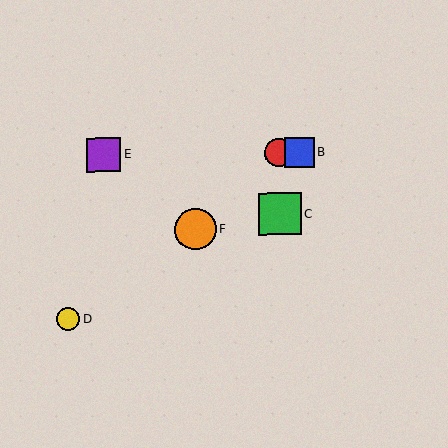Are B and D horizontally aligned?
No, B is at y≈152 and D is at y≈319.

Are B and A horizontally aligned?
Yes, both are at y≈152.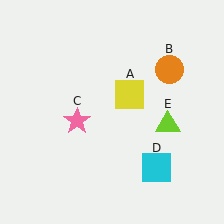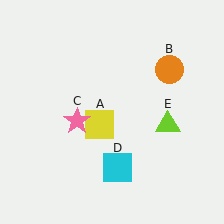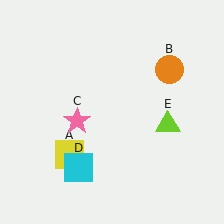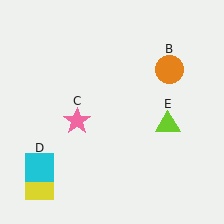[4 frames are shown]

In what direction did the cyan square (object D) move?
The cyan square (object D) moved left.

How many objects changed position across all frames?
2 objects changed position: yellow square (object A), cyan square (object D).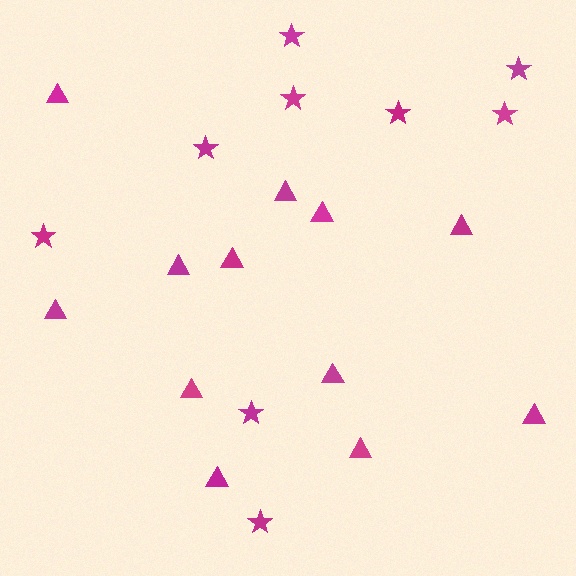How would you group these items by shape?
There are 2 groups: one group of triangles (12) and one group of stars (9).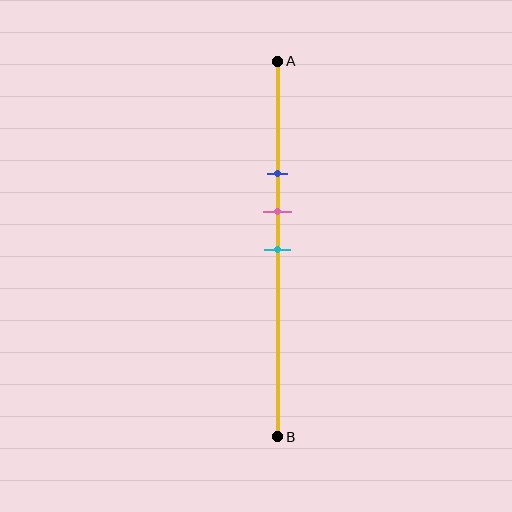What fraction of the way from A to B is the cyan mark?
The cyan mark is approximately 50% (0.5) of the way from A to B.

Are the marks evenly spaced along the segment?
Yes, the marks are approximately evenly spaced.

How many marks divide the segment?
There are 3 marks dividing the segment.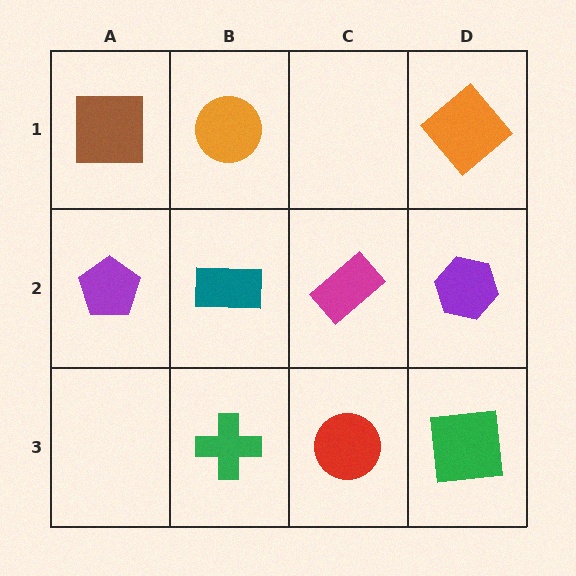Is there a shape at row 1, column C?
No, that cell is empty.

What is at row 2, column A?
A purple pentagon.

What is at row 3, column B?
A green cross.